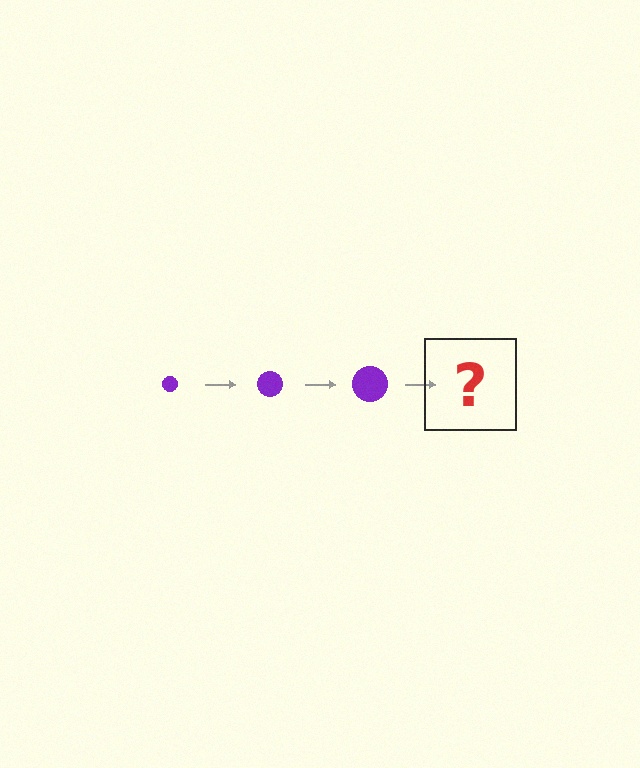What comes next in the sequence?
The next element should be a purple circle, larger than the previous one.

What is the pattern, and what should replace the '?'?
The pattern is that the circle gets progressively larger each step. The '?' should be a purple circle, larger than the previous one.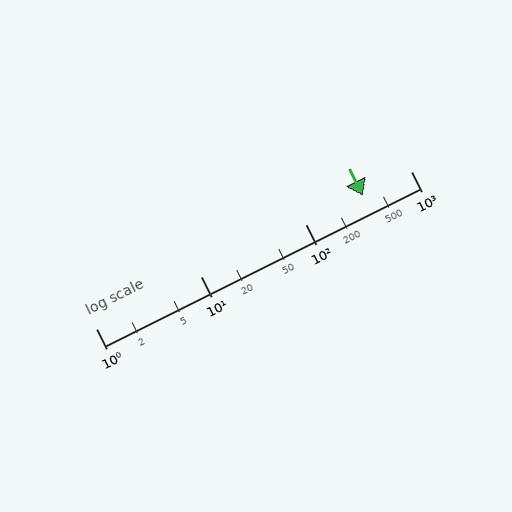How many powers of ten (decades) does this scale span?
The scale spans 3 decades, from 1 to 1000.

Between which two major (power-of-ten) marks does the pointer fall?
The pointer is between 100 and 1000.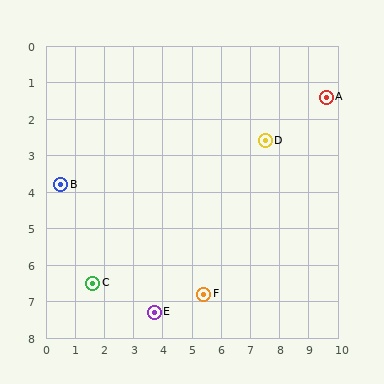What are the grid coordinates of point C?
Point C is at approximately (1.6, 6.5).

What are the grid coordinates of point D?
Point D is at approximately (7.5, 2.6).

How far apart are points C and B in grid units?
Points C and B are about 2.9 grid units apart.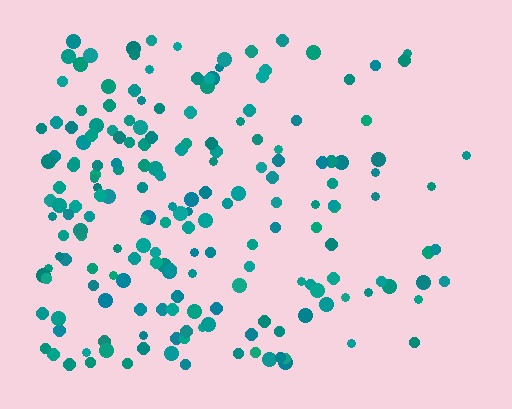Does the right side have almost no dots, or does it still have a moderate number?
Still a moderate number, just noticeably fewer than the left.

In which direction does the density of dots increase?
From right to left, with the left side densest.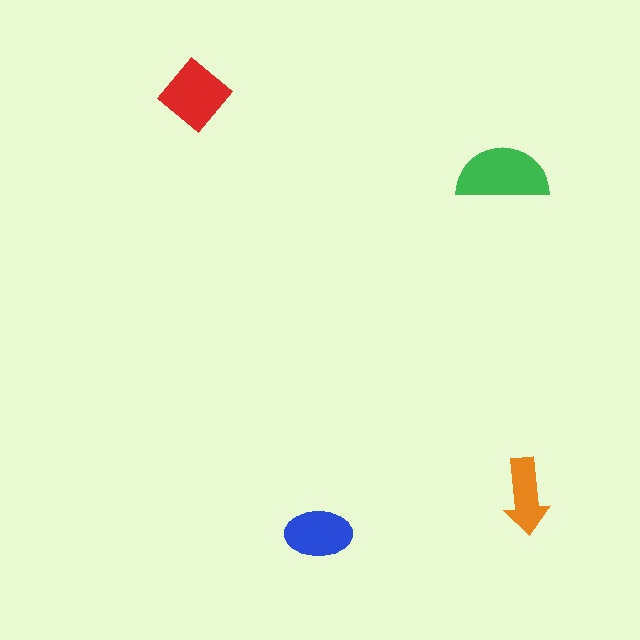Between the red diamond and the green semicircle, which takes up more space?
The green semicircle.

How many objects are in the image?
There are 4 objects in the image.